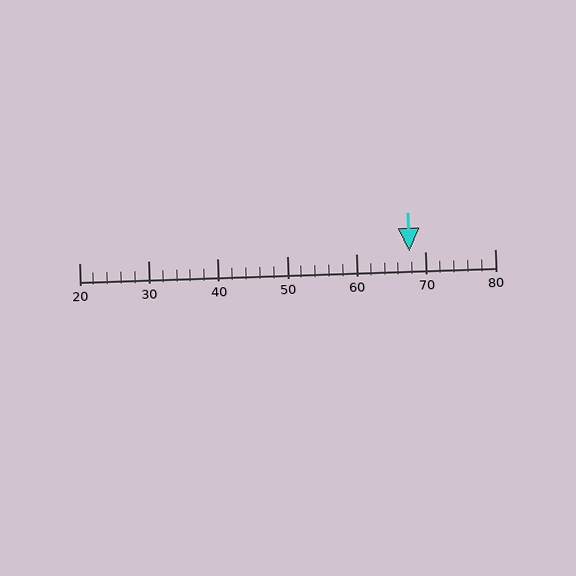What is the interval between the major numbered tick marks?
The major tick marks are spaced 10 units apart.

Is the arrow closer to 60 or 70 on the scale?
The arrow is closer to 70.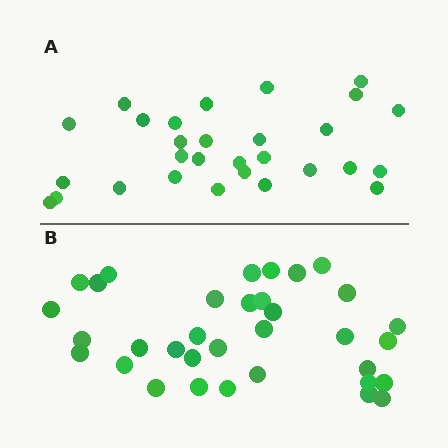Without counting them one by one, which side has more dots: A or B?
Region B (the bottom region) has more dots.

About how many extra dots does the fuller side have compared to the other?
Region B has about 5 more dots than region A.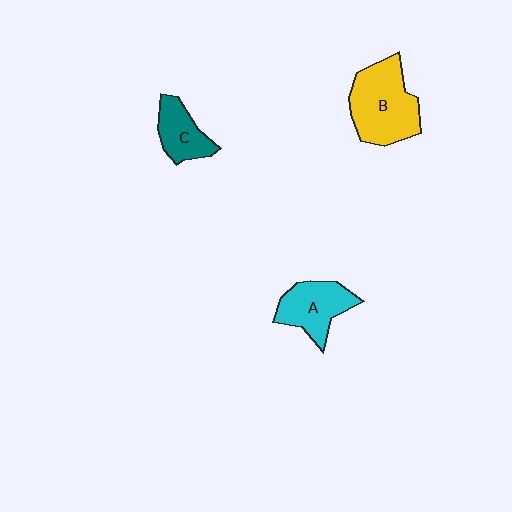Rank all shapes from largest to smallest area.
From largest to smallest: B (yellow), A (cyan), C (teal).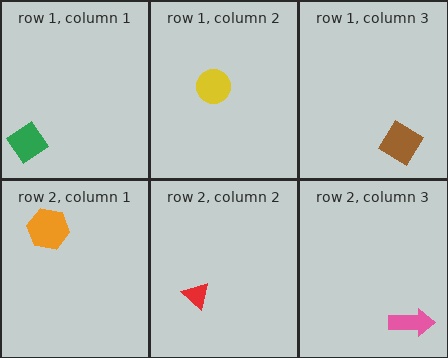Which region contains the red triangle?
The row 2, column 2 region.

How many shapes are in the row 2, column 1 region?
1.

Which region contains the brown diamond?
The row 1, column 3 region.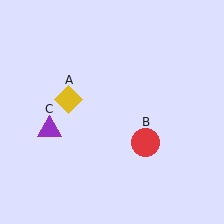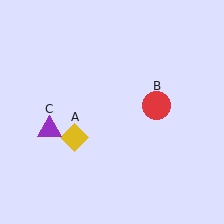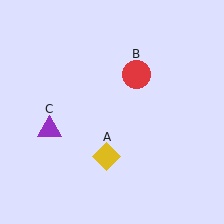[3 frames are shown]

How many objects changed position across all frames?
2 objects changed position: yellow diamond (object A), red circle (object B).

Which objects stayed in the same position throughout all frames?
Purple triangle (object C) remained stationary.